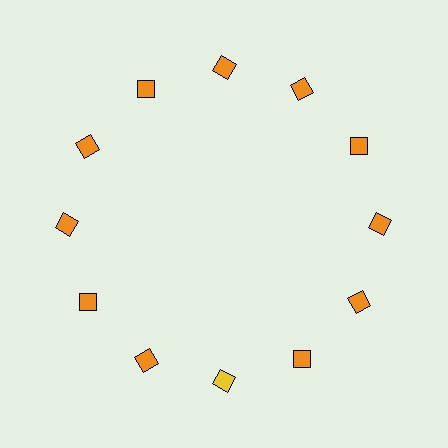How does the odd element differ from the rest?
It has a different color: yellow instead of orange.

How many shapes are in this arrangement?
There are 12 shapes arranged in a ring pattern.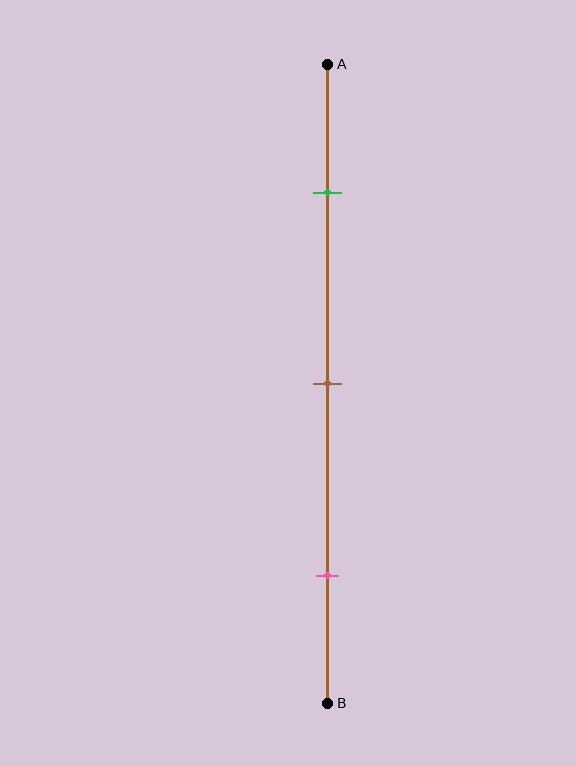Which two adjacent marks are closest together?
The green and brown marks are the closest adjacent pair.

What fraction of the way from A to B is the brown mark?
The brown mark is approximately 50% (0.5) of the way from A to B.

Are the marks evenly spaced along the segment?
Yes, the marks are approximately evenly spaced.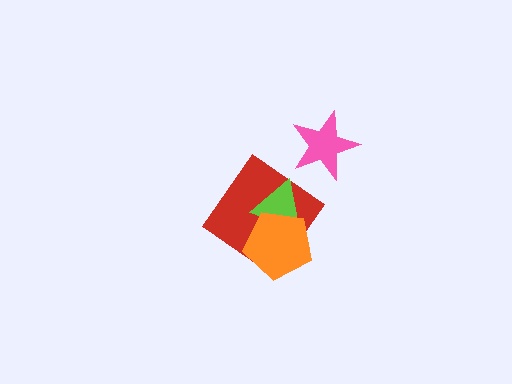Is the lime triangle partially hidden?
Yes, it is partially covered by another shape.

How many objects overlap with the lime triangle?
2 objects overlap with the lime triangle.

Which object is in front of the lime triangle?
The orange pentagon is in front of the lime triangle.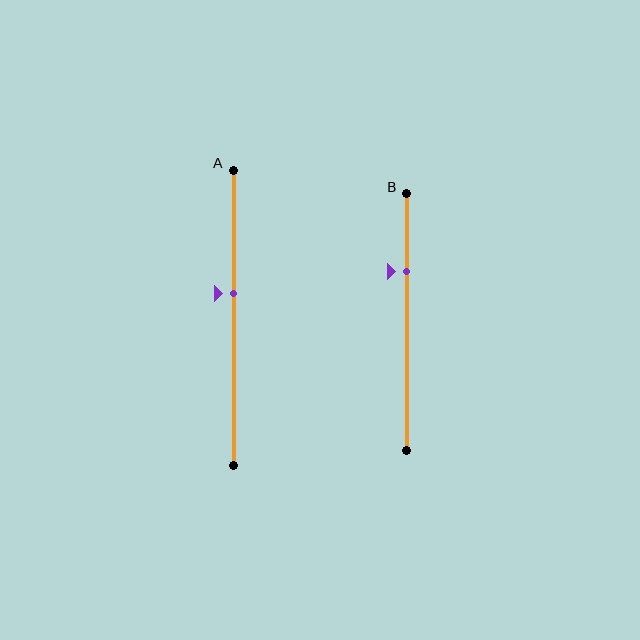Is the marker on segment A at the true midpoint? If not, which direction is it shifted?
No, the marker on segment A is shifted upward by about 8% of the segment length.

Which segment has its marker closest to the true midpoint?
Segment A has its marker closest to the true midpoint.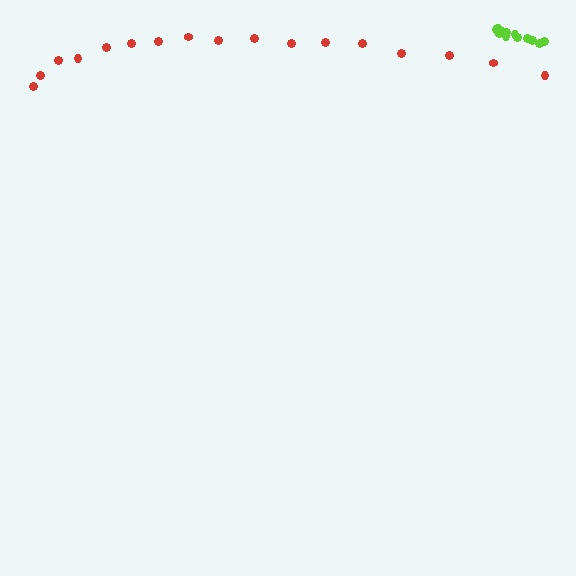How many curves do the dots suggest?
There are 2 distinct paths.